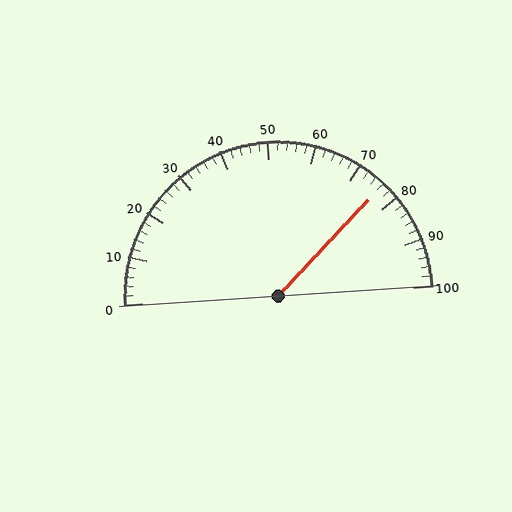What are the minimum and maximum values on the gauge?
The gauge ranges from 0 to 100.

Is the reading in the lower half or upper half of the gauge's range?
The reading is in the upper half of the range (0 to 100).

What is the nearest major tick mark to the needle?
The nearest major tick mark is 80.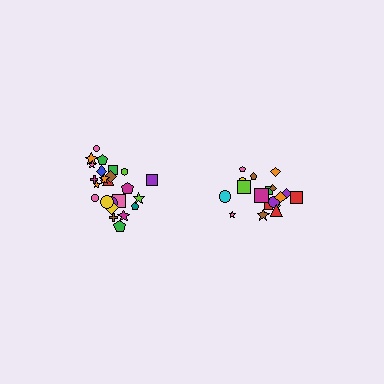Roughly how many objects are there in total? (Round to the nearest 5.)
Roughly 45 objects in total.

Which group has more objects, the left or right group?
The left group.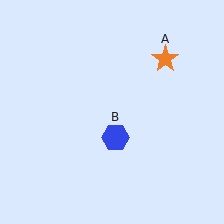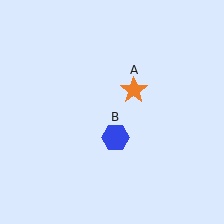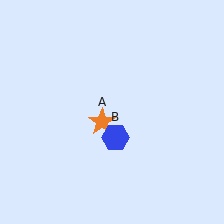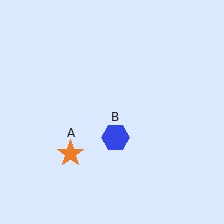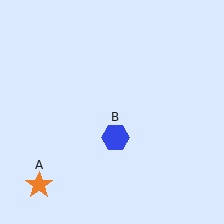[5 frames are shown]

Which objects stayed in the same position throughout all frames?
Blue hexagon (object B) remained stationary.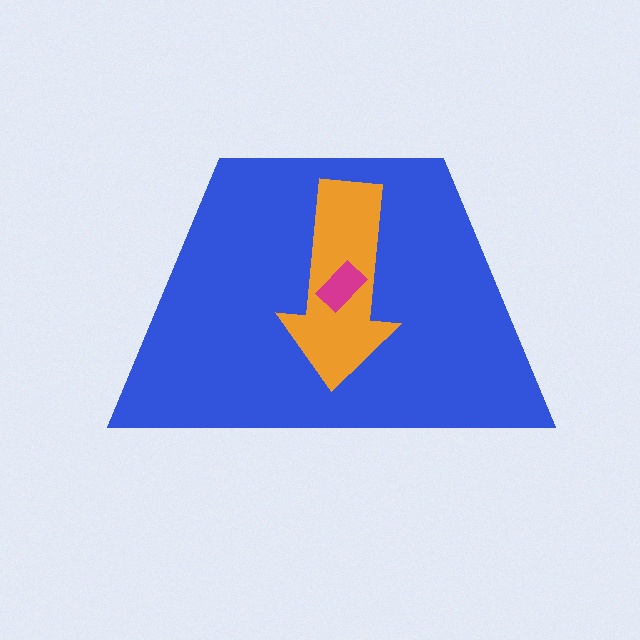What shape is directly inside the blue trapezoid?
The orange arrow.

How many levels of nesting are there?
3.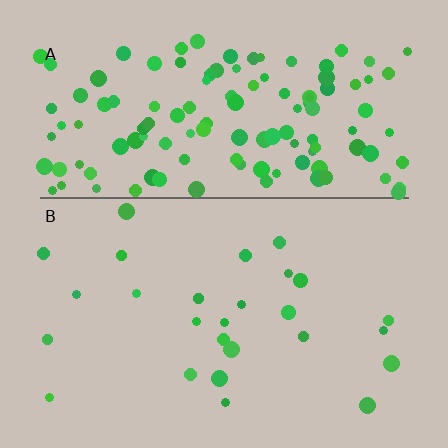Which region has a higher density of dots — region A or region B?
A (the top).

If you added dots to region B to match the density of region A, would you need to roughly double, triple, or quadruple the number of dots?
Approximately quadruple.